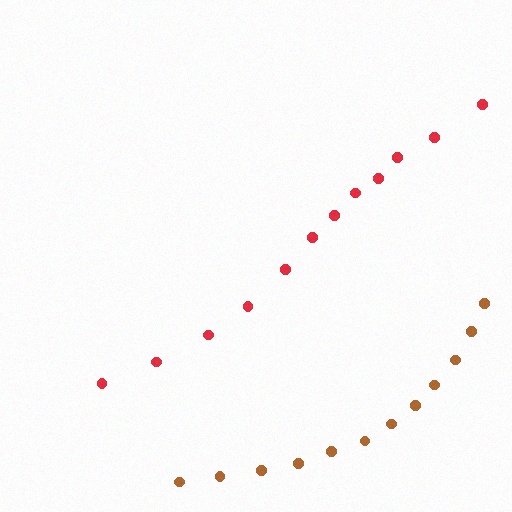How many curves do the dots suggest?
There are 2 distinct paths.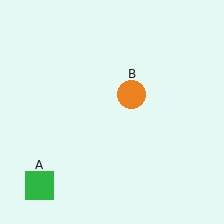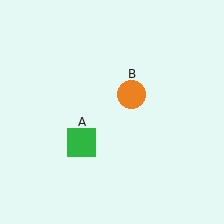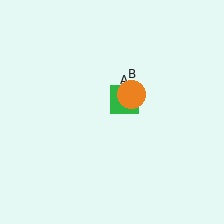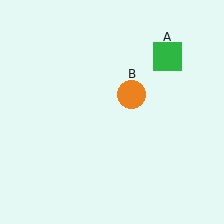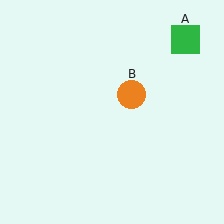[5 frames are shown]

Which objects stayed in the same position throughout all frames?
Orange circle (object B) remained stationary.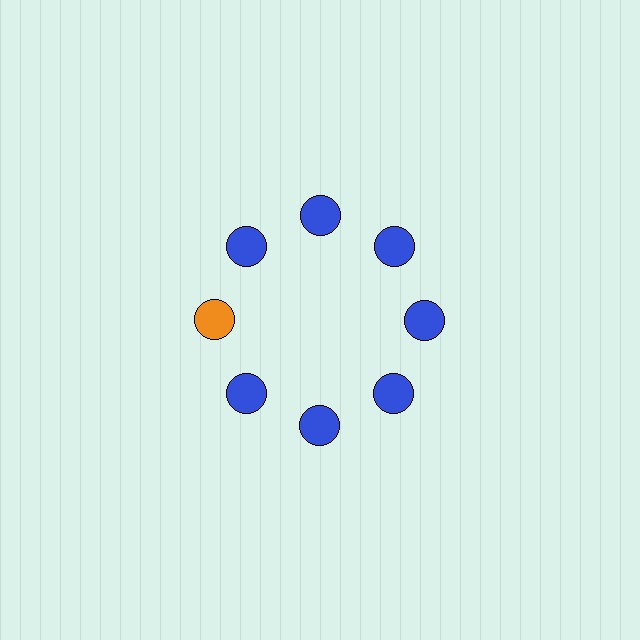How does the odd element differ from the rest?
It has a different color: orange instead of blue.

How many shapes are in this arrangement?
There are 8 shapes arranged in a ring pattern.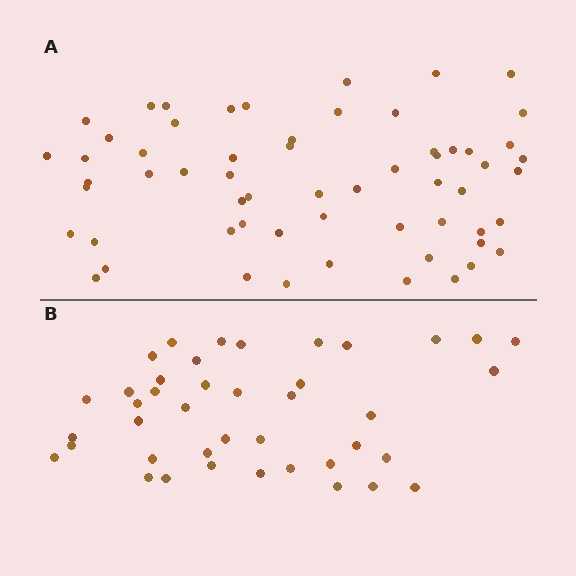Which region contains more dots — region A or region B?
Region A (the top region) has more dots.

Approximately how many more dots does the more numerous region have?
Region A has approximately 20 more dots than region B.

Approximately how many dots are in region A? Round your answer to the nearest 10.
About 60 dots.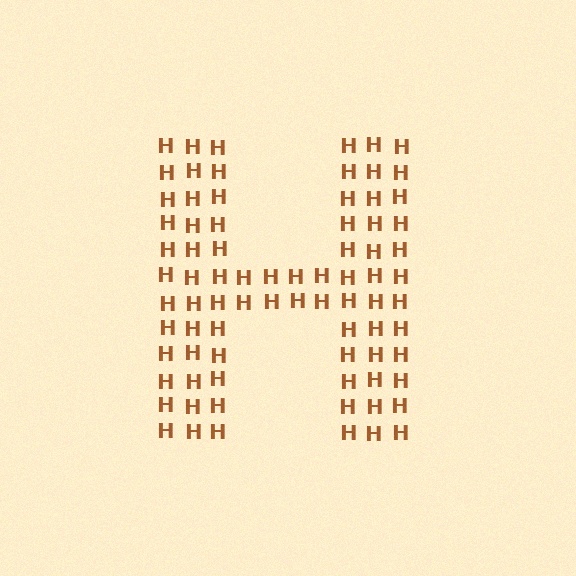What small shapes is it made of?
It is made of small letter H's.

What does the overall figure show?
The overall figure shows the letter H.